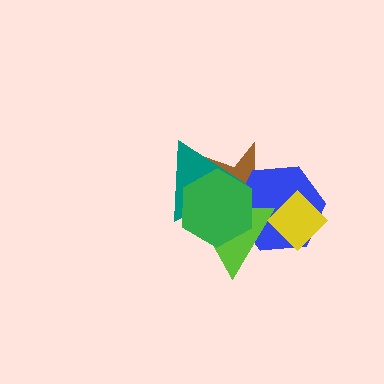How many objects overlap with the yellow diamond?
2 objects overlap with the yellow diamond.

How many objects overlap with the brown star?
4 objects overlap with the brown star.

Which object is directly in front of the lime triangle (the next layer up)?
The yellow diamond is directly in front of the lime triangle.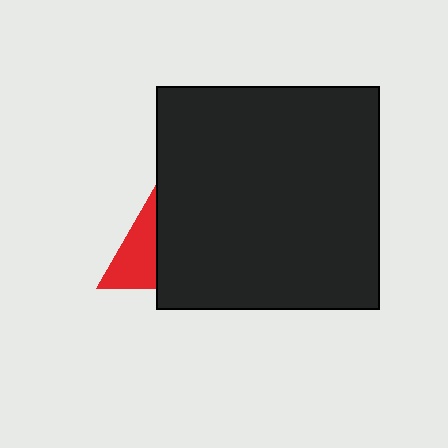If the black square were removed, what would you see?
You would see the complete red triangle.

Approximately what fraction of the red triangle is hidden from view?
Roughly 62% of the red triangle is hidden behind the black square.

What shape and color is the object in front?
The object in front is a black square.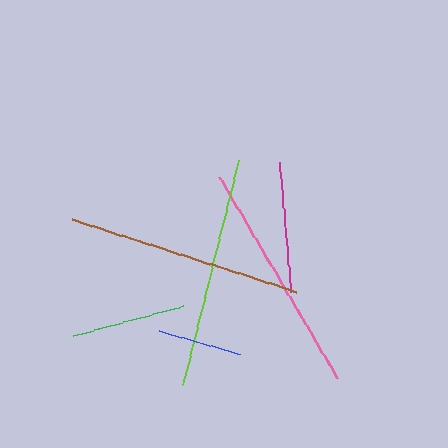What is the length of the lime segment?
The lime segment is approximately 230 pixels long.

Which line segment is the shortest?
The blue line is the shortest at approximately 85 pixels.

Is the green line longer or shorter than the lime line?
The lime line is longer than the green line.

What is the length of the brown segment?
The brown segment is approximately 236 pixels long.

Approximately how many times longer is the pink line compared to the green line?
The pink line is approximately 2.0 times the length of the green line.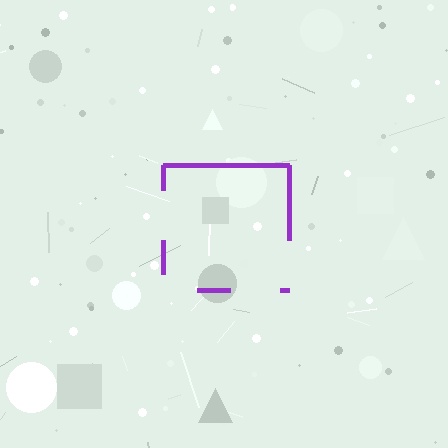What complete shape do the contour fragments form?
The contour fragments form a square.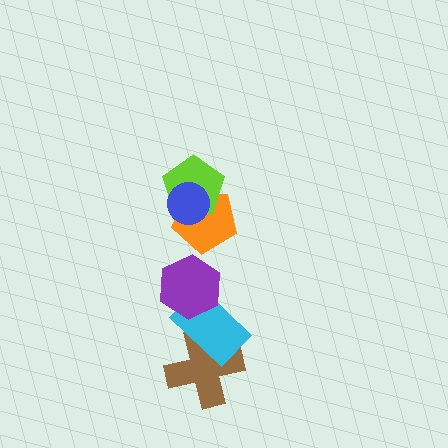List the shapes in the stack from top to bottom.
From top to bottom: the blue circle, the lime pentagon, the orange pentagon, the purple hexagon, the cyan rectangle, the brown cross.